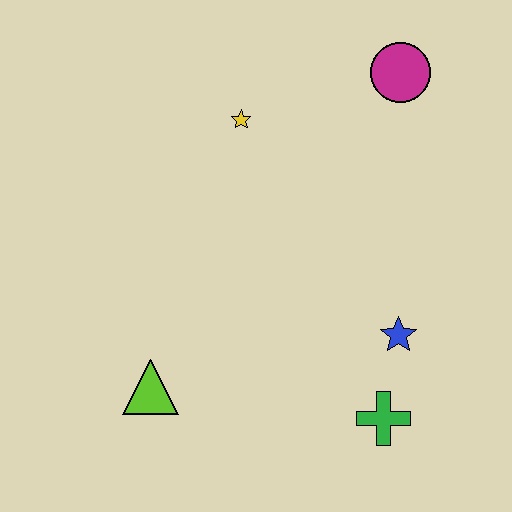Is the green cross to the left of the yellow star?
No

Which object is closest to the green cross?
The blue star is closest to the green cross.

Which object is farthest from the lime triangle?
The magenta circle is farthest from the lime triangle.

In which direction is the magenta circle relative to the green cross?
The magenta circle is above the green cross.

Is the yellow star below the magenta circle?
Yes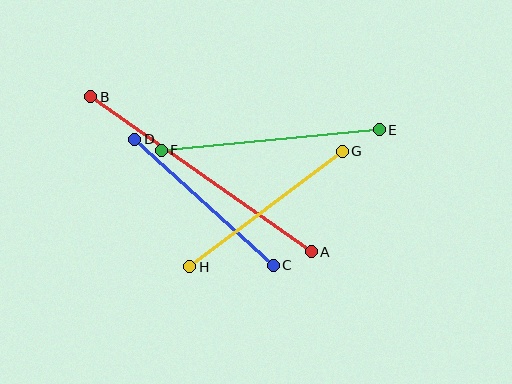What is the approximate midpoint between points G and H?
The midpoint is at approximately (266, 209) pixels.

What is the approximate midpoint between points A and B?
The midpoint is at approximately (201, 174) pixels.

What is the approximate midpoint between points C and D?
The midpoint is at approximately (204, 202) pixels.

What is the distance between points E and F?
The distance is approximately 219 pixels.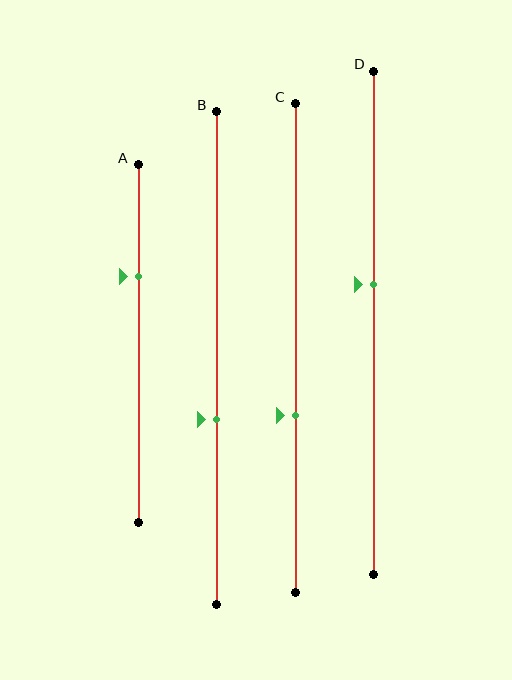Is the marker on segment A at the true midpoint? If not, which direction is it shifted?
No, the marker on segment A is shifted upward by about 19% of the segment length.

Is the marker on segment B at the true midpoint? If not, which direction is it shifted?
No, the marker on segment B is shifted downward by about 12% of the segment length.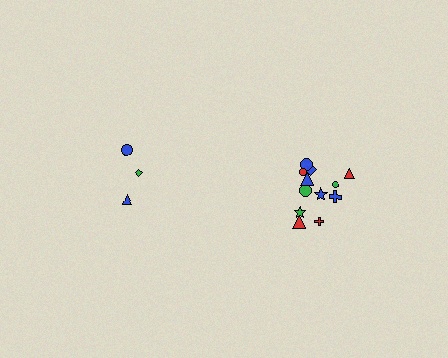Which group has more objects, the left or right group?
The right group.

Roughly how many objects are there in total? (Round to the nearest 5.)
Roughly 15 objects in total.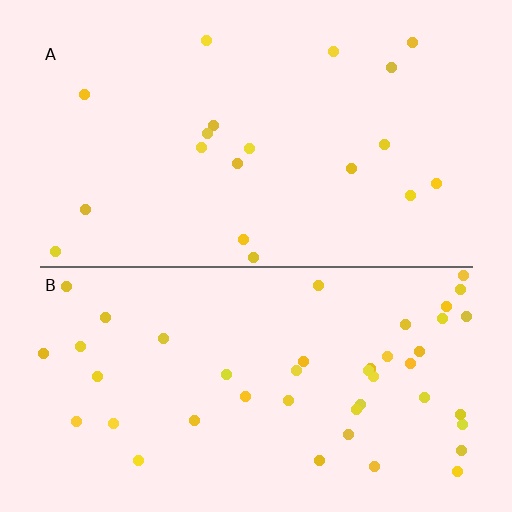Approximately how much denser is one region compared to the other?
Approximately 2.3× — region B over region A.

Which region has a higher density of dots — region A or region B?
B (the bottom).